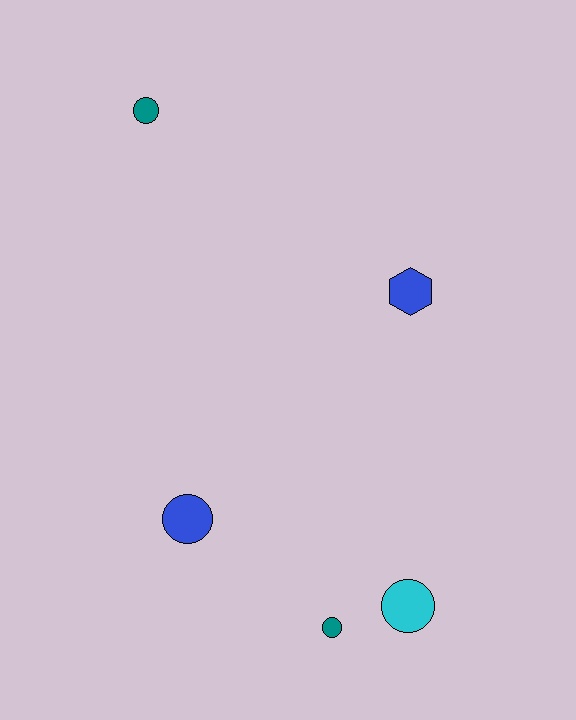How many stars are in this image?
There are no stars.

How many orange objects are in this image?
There are no orange objects.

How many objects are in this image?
There are 5 objects.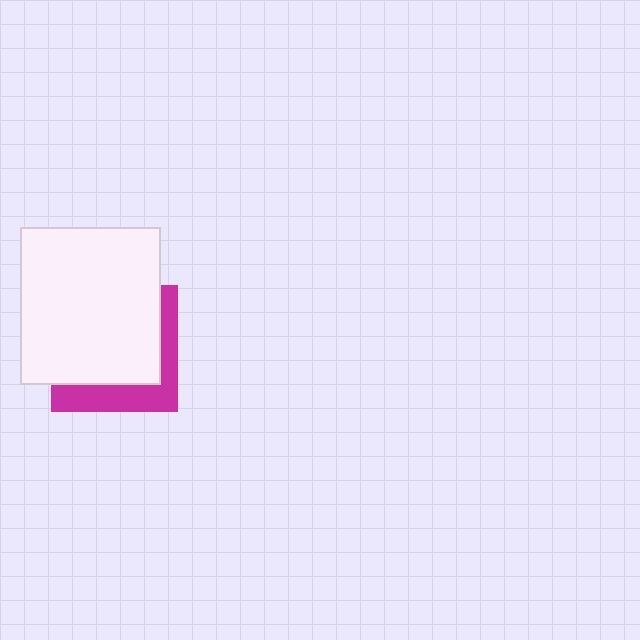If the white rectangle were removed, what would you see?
You would see the complete magenta square.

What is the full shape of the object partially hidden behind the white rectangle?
The partially hidden object is a magenta square.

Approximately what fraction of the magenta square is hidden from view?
Roughly 69% of the magenta square is hidden behind the white rectangle.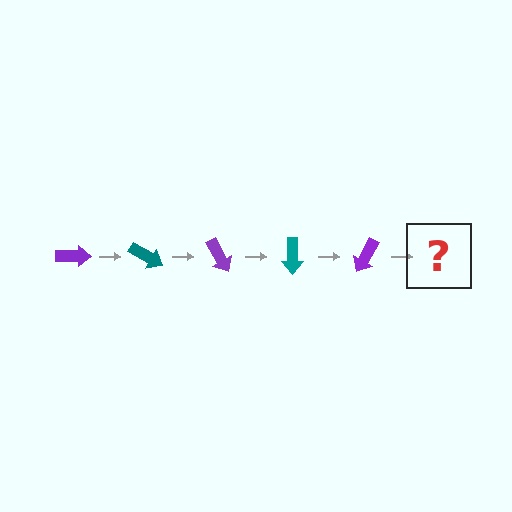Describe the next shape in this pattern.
It should be a teal arrow, rotated 150 degrees from the start.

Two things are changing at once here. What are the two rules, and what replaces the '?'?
The two rules are that it rotates 30 degrees each step and the color cycles through purple and teal. The '?' should be a teal arrow, rotated 150 degrees from the start.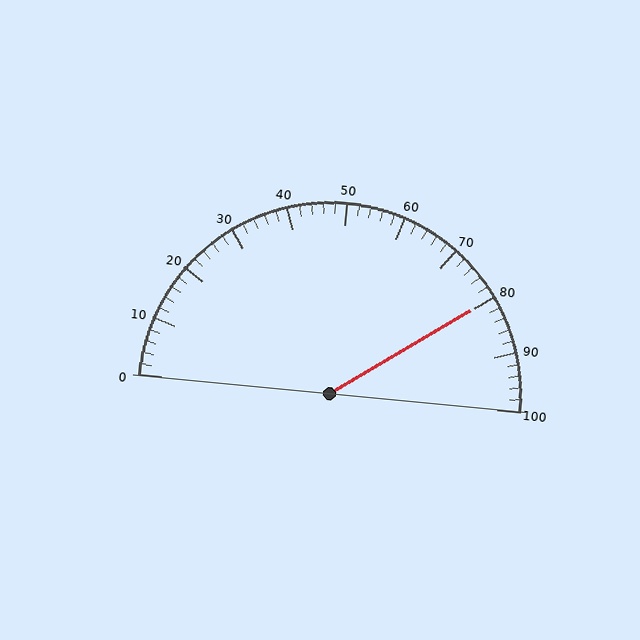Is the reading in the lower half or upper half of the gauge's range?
The reading is in the upper half of the range (0 to 100).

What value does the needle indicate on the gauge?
The needle indicates approximately 80.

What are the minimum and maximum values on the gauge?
The gauge ranges from 0 to 100.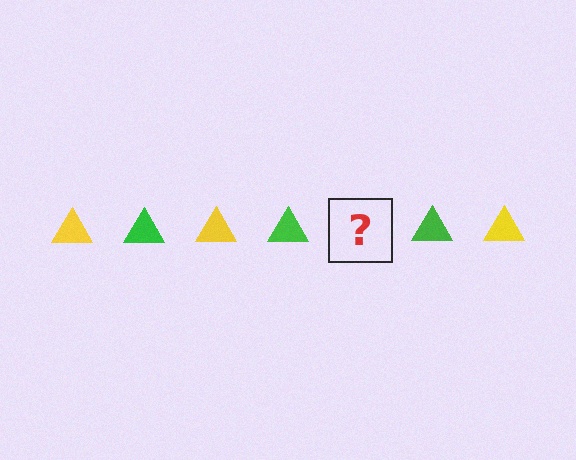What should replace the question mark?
The question mark should be replaced with a yellow triangle.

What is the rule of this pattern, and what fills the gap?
The rule is that the pattern cycles through yellow, green triangles. The gap should be filled with a yellow triangle.